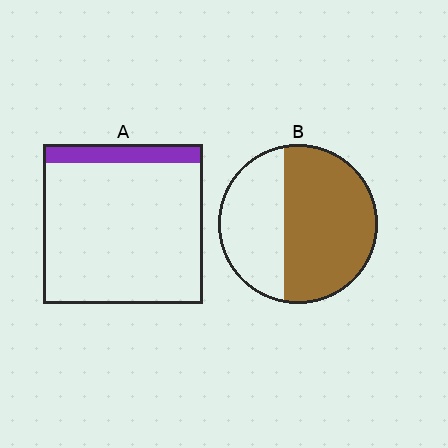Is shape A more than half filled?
No.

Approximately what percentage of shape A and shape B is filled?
A is approximately 10% and B is approximately 60%.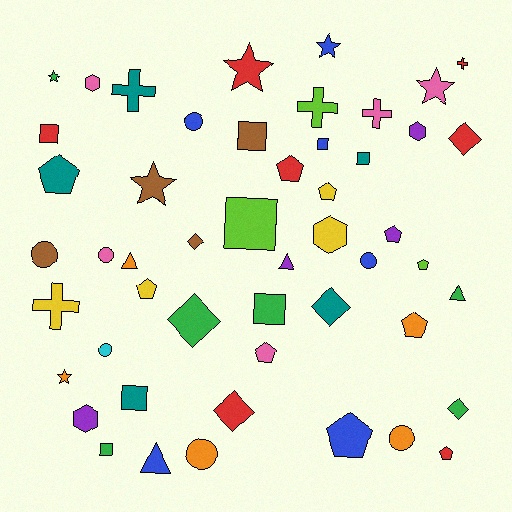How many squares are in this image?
There are 8 squares.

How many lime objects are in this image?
There are 3 lime objects.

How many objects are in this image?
There are 50 objects.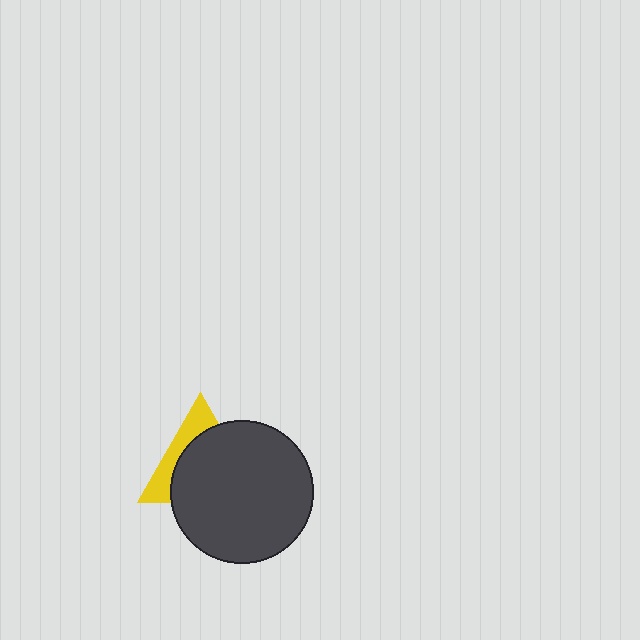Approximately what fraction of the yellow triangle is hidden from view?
Roughly 67% of the yellow triangle is hidden behind the dark gray circle.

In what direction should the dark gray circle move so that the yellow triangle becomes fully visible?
The dark gray circle should move toward the lower-right. That is the shortest direction to clear the overlap and leave the yellow triangle fully visible.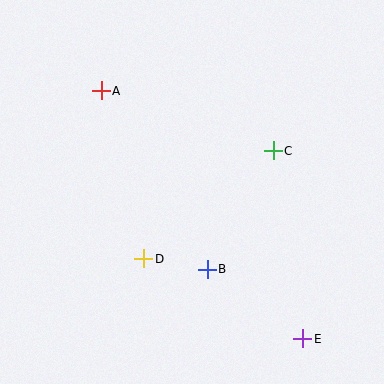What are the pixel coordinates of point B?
Point B is at (207, 269).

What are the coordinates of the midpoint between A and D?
The midpoint between A and D is at (122, 175).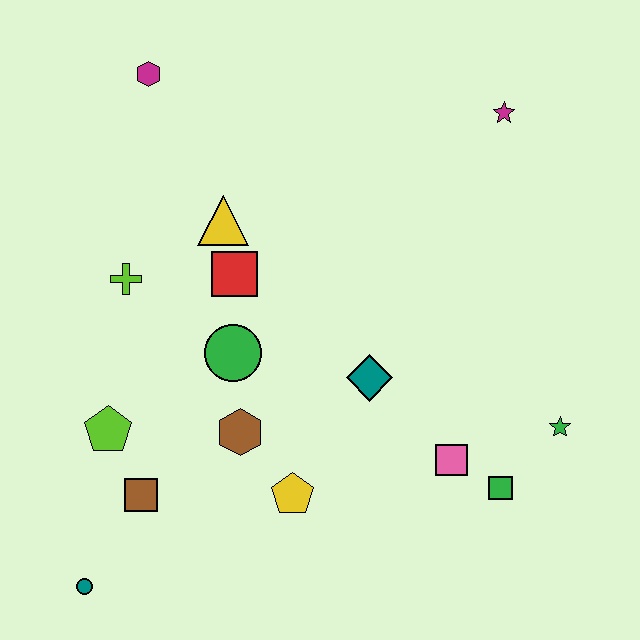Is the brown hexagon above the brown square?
Yes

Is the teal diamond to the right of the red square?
Yes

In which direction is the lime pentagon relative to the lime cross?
The lime pentagon is below the lime cross.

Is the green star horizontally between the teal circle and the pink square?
No